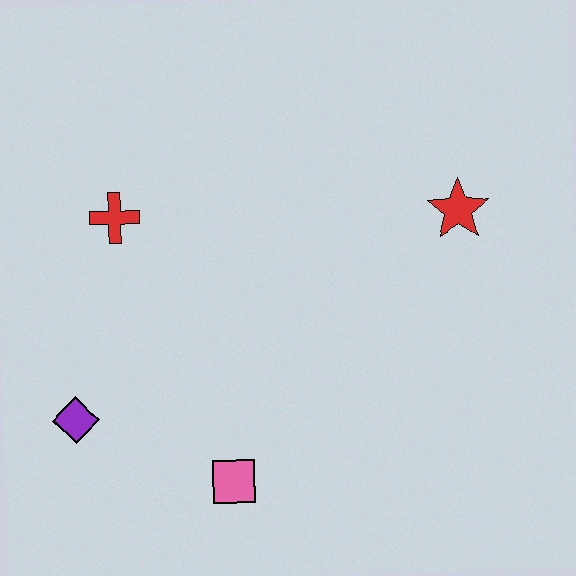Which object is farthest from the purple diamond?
The red star is farthest from the purple diamond.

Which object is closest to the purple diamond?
The pink square is closest to the purple diamond.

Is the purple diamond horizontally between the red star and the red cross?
No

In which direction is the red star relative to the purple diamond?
The red star is to the right of the purple diamond.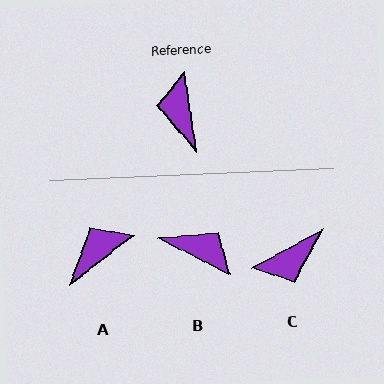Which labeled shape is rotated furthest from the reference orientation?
B, about 126 degrees away.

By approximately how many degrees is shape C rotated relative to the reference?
Approximately 110 degrees counter-clockwise.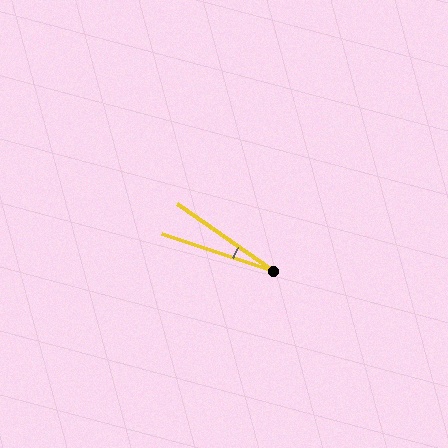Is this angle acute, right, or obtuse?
It is acute.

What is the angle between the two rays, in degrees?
Approximately 17 degrees.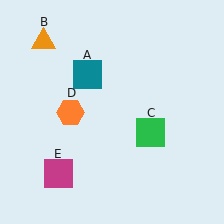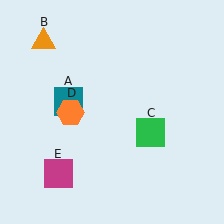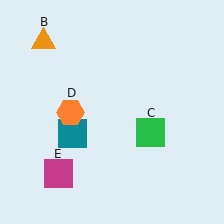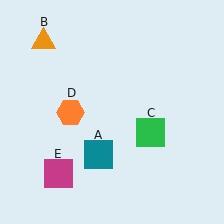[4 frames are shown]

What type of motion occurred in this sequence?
The teal square (object A) rotated counterclockwise around the center of the scene.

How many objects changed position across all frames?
1 object changed position: teal square (object A).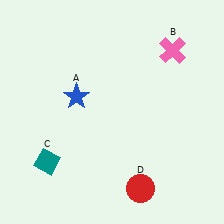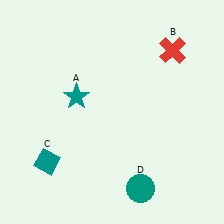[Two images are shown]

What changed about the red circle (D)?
In Image 1, D is red. In Image 2, it changed to teal.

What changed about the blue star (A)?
In Image 1, A is blue. In Image 2, it changed to teal.